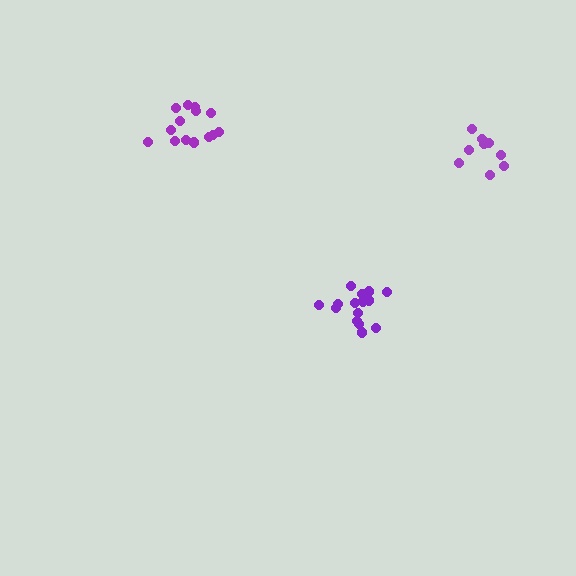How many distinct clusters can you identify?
There are 3 distinct clusters.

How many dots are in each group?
Group 1: 9 dots, Group 2: 15 dots, Group 3: 14 dots (38 total).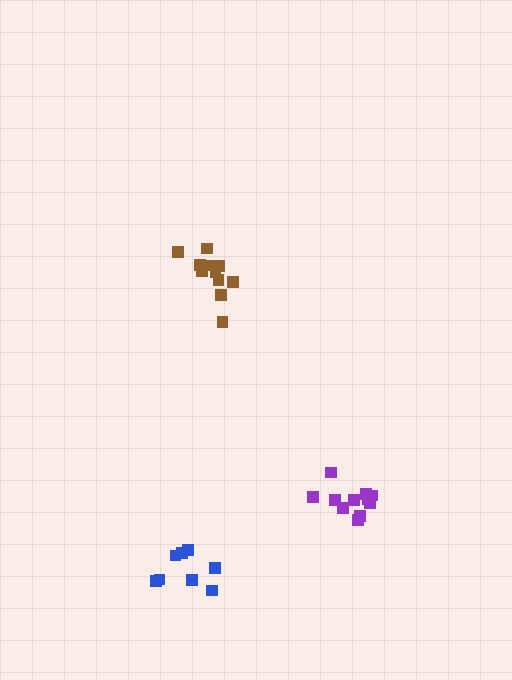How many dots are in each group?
Group 1: 12 dots, Group 2: 8 dots, Group 3: 12 dots (32 total).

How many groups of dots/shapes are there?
There are 3 groups.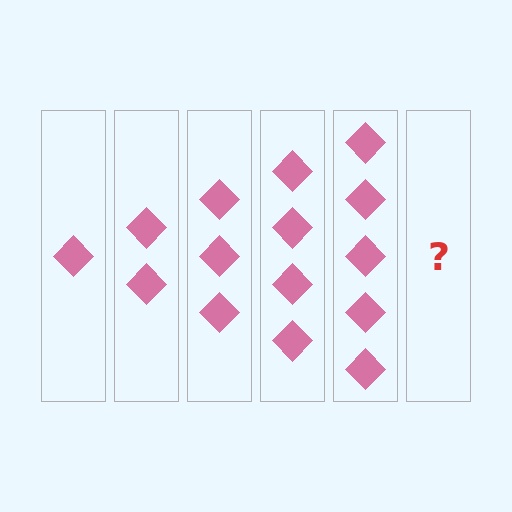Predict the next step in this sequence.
The next step is 6 diamonds.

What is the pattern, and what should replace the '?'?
The pattern is that each step adds one more diamond. The '?' should be 6 diamonds.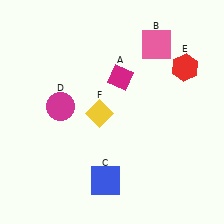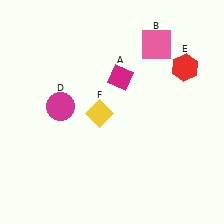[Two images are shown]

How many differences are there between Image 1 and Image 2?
There is 1 difference between the two images.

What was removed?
The blue square (C) was removed in Image 2.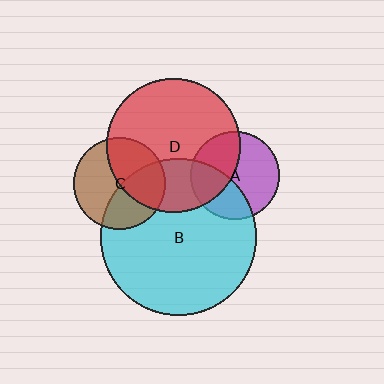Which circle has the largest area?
Circle B (cyan).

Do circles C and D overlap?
Yes.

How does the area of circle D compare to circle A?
Approximately 2.3 times.